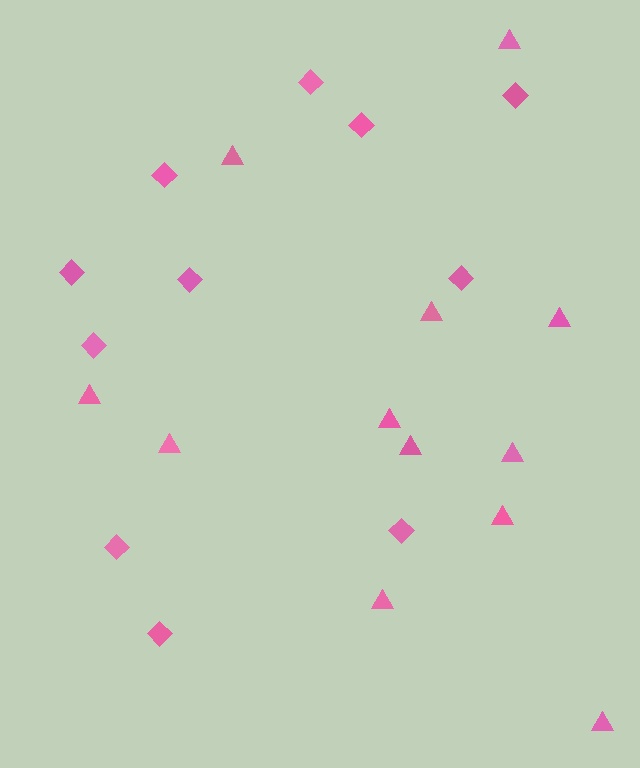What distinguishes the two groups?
There are 2 groups: one group of triangles (12) and one group of diamonds (11).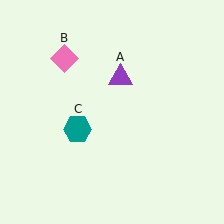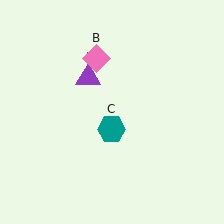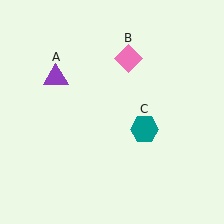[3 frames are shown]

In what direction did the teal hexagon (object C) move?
The teal hexagon (object C) moved right.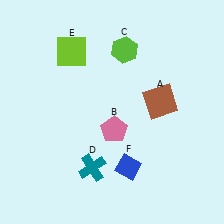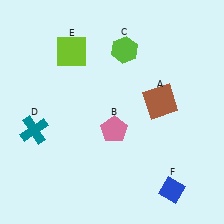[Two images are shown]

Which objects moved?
The objects that moved are: the teal cross (D), the blue diamond (F).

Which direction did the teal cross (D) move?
The teal cross (D) moved left.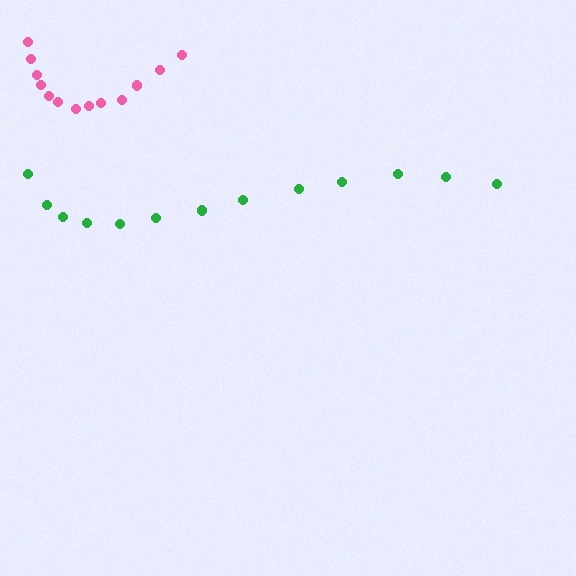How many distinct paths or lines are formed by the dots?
There are 2 distinct paths.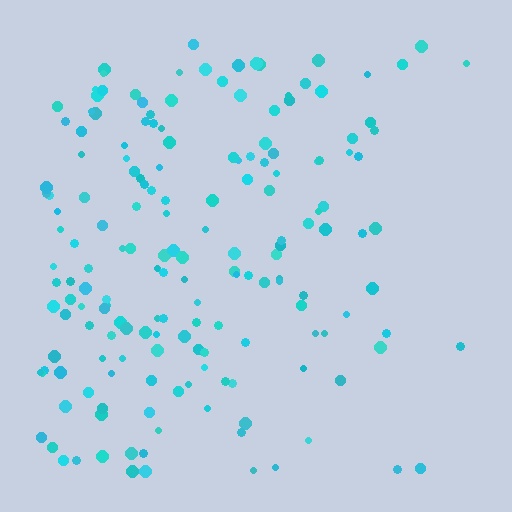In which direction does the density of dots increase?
From right to left, with the left side densest.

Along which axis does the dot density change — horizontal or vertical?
Horizontal.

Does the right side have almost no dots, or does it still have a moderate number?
Still a moderate number, just noticeably fewer than the left.